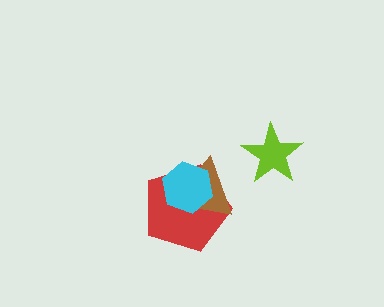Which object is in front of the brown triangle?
The cyan hexagon is in front of the brown triangle.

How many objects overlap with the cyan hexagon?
2 objects overlap with the cyan hexagon.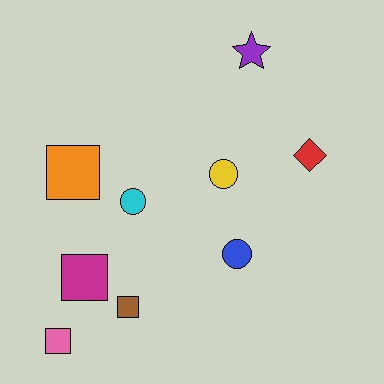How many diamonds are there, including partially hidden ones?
There is 1 diamond.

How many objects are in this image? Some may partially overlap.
There are 9 objects.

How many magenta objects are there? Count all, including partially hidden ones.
There is 1 magenta object.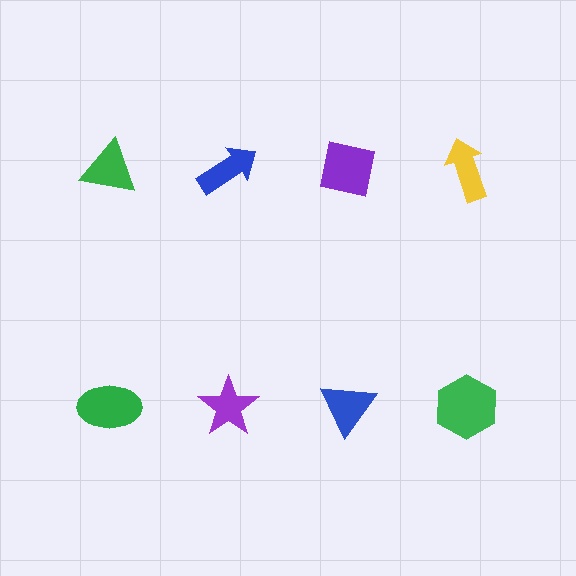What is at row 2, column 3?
A blue triangle.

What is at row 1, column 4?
A yellow arrow.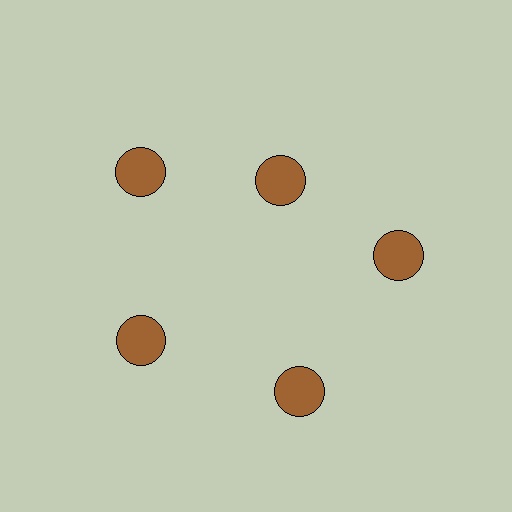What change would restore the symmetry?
The symmetry would be restored by moving it outward, back onto the ring so that all 5 circles sit at equal angles and equal distance from the center.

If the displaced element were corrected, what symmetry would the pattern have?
It would have 5-fold rotational symmetry — the pattern would map onto itself every 72 degrees.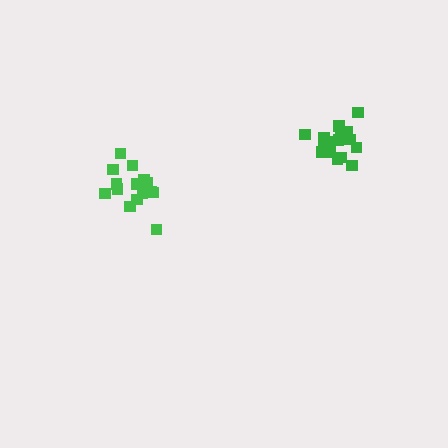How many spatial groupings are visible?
There are 2 spatial groupings.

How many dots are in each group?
Group 1: 16 dots, Group 2: 15 dots (31 total).